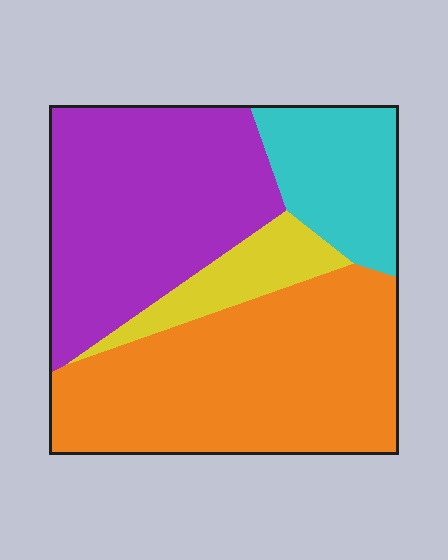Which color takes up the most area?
Orange, at roughly 40%.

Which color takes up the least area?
Yellow, at roughly 10%.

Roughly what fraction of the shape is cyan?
Cyan takes up less than a sixth of the shape.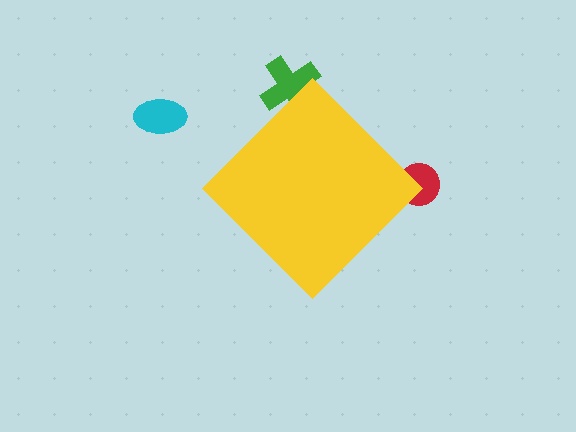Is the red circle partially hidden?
Yes, the red circle is partially hidden behind the yellow diamond.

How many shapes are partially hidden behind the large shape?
2 shapes are partially hidden.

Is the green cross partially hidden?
Yes, the green cross is partially hidden behind the yellow diamond.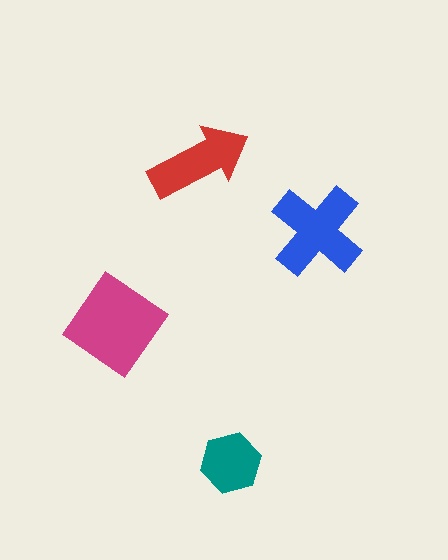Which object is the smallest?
The teal hexagon.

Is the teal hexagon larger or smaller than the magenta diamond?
Smaller.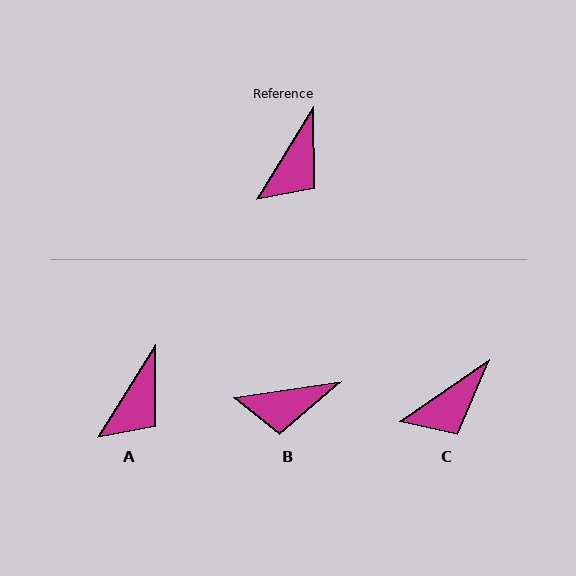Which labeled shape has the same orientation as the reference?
A.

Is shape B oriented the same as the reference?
No, it is off by about 50 degrees.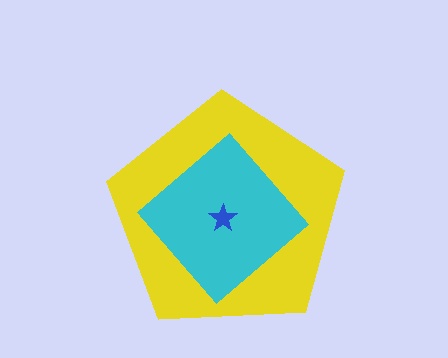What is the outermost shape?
The yellow pentagon.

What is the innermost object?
The blue star.